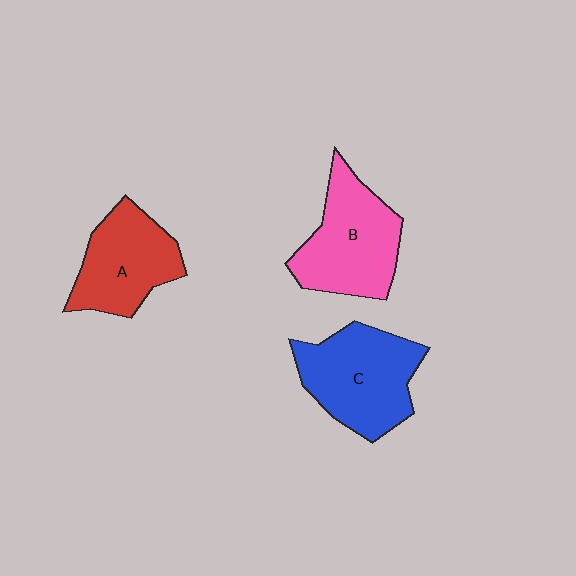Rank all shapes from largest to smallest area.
From largest to smallest: C (blue), B (pink), A (red).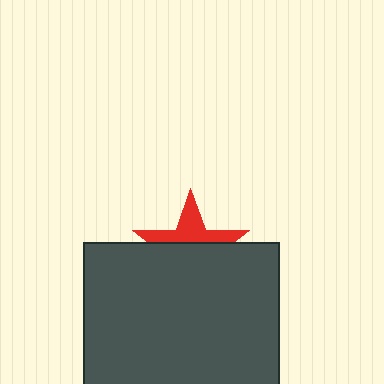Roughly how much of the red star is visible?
A small part of it is visible (roughly 41%).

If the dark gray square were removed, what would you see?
You would see the complete red star.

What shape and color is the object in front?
The object in front is a dark gray square.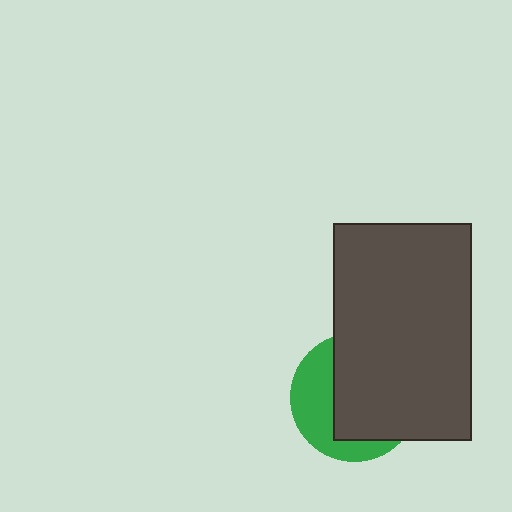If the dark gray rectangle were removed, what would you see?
You would see the complete green circle.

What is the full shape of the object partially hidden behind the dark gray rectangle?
The partially hidden object is a green circle.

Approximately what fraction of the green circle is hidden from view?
Roughly 62% of the green circle is hidden behind the dark gray rectangle.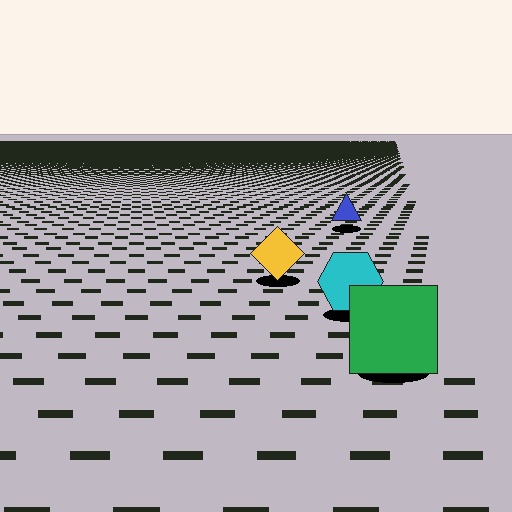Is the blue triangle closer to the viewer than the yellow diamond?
No. The yellow diamond is closer — you can tell from the texture gradient: the ground texture is coarser near it.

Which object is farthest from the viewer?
The blue triangle is farthest from the viewer. It appears smaller and the ground texture around it is denser.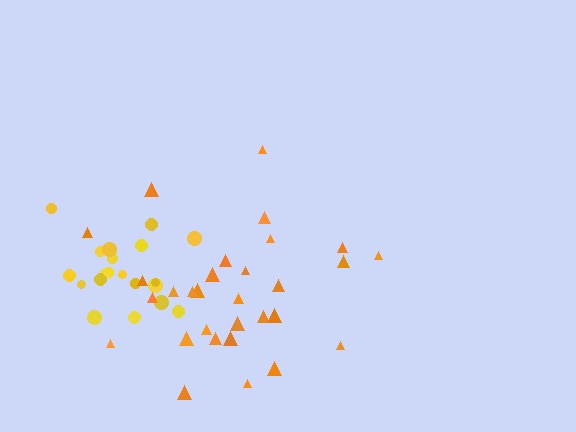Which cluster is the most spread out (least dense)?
Orange.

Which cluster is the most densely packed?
Yellow.